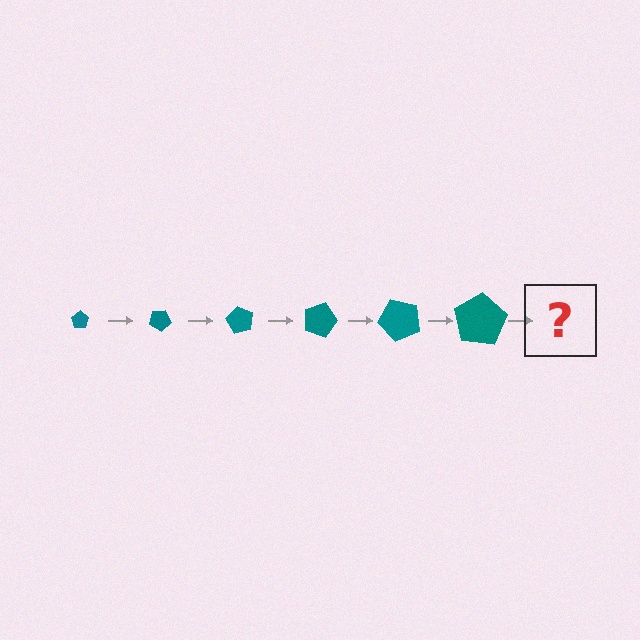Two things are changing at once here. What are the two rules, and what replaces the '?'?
The two rules are that the pentagon grows larger each step and it rotates 30 degrees each step. The '?' should be a pentagon, larger than the previous one and rotated 180 degrees from the start.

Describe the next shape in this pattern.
It should be a pentagon, larger than the previous one and rotated 180 degrees from the start.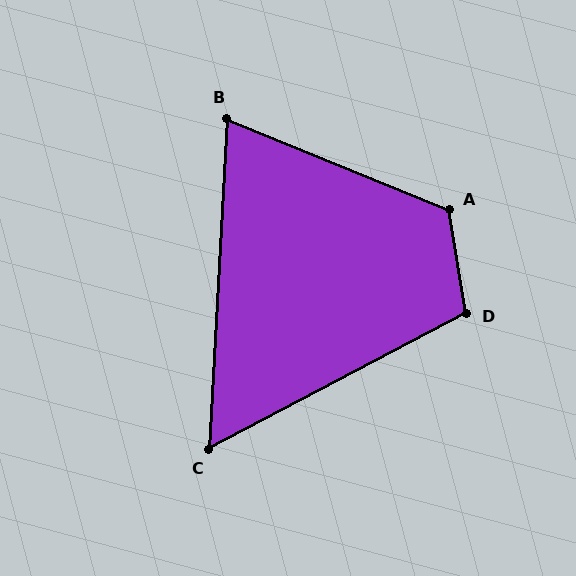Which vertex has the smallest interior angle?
C, at approximately 59 degrees.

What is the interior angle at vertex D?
Approximately 109 degrees (obtuse).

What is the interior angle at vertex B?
Approximately 71 degrees (acute).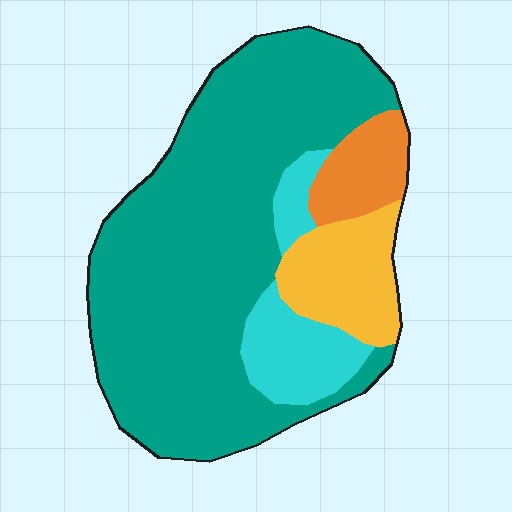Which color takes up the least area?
Orange, at roughly 10%.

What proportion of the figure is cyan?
Cyan covers 12% of the figure.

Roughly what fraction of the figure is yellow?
Yellow takes up less than a quarter of the figure.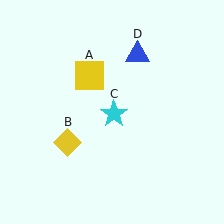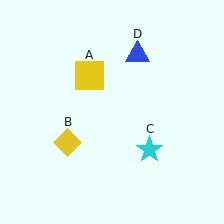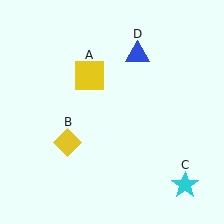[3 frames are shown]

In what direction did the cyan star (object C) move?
The cyan star (object C) moved down and to the right.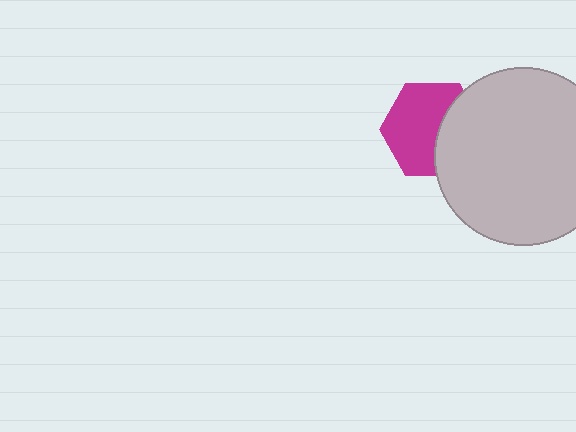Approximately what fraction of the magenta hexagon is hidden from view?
Roughly 37% of the magenta hexagon is hidden behind the light gray circle.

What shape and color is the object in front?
The object in front is a light gray circle.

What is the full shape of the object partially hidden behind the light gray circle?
The partially hidden object is a magenta hexagon.